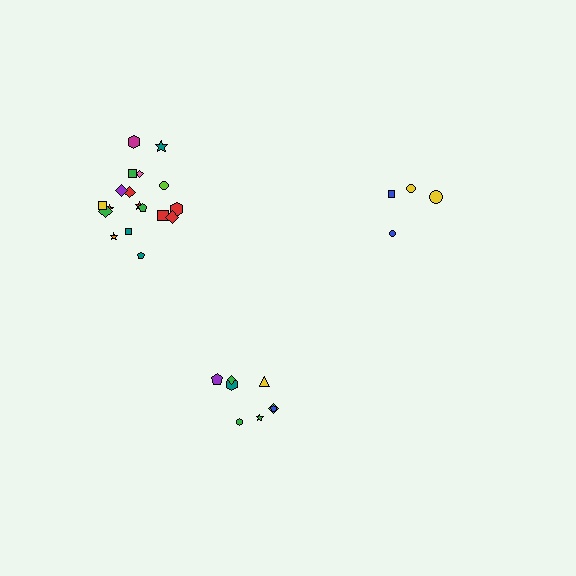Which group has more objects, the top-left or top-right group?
The top-left group.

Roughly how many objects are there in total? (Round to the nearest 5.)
Roughly 30 objects in total.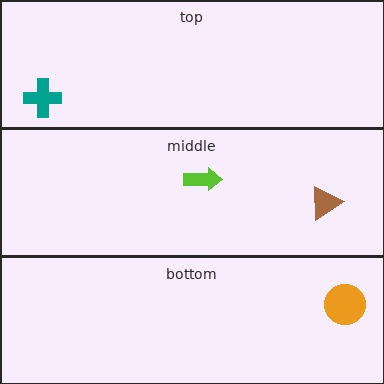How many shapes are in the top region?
1.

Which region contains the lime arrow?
The middle region.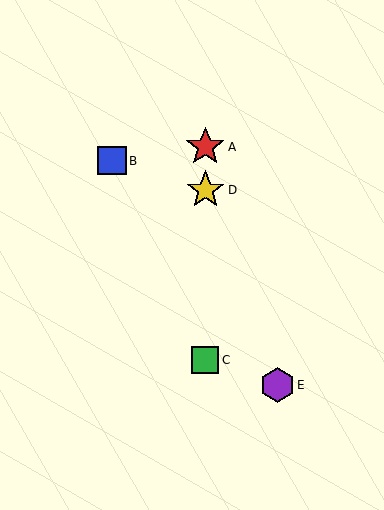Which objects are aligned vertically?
Objects A, C, D are aligned vertically.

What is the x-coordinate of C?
Object C is at x≈205.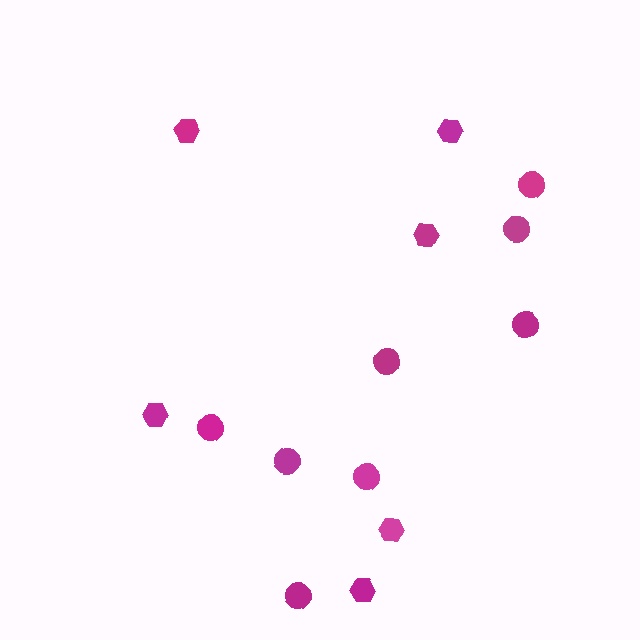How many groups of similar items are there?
There are 2 groups: one group of circles (8) and one group of hexagons (6).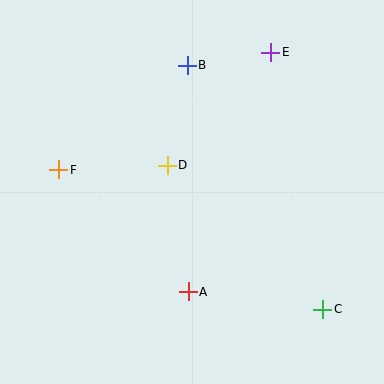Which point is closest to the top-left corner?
Point F is closest to the top-left corner.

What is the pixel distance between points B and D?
The distance between B and D is 102 pixels.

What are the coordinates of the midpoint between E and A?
The midpoint between E and A is at (229, 172).